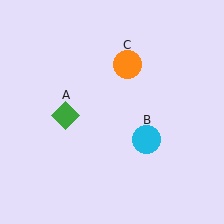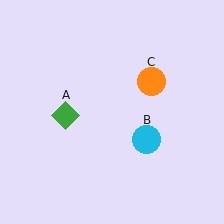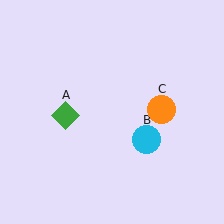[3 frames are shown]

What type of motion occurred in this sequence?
The orange circle (object C) rotated clockwise around the center of the scene.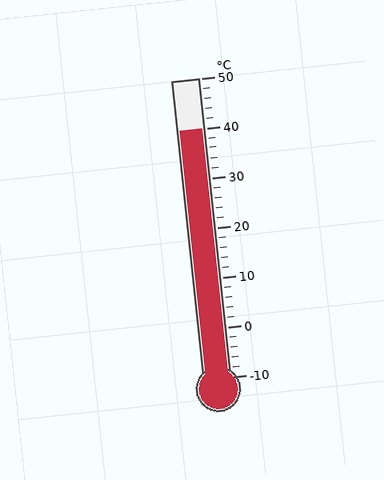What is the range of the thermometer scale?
The thermometer scale ranges from -10°C to 50°C.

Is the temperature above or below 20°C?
The temperature is above 20°C.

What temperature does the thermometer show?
The thermometer shows approximately 40°C.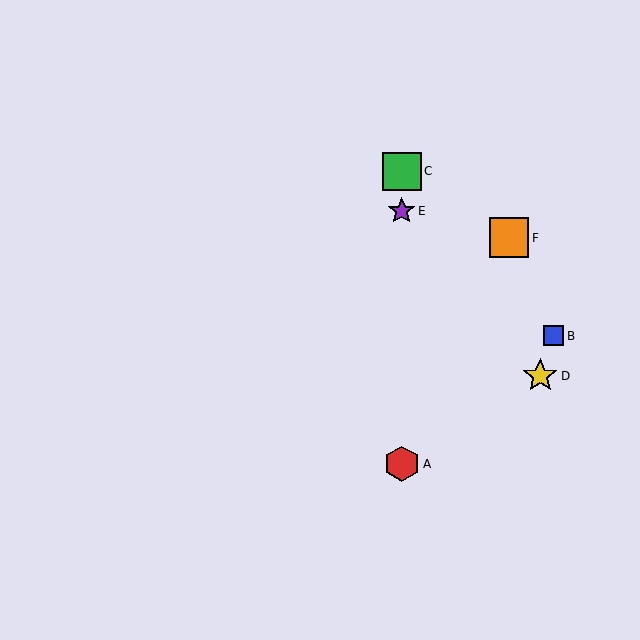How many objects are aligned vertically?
3 objects (A, C, E) are aligned vertically.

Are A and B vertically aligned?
No, A is at x≈402 and B is at x≈554.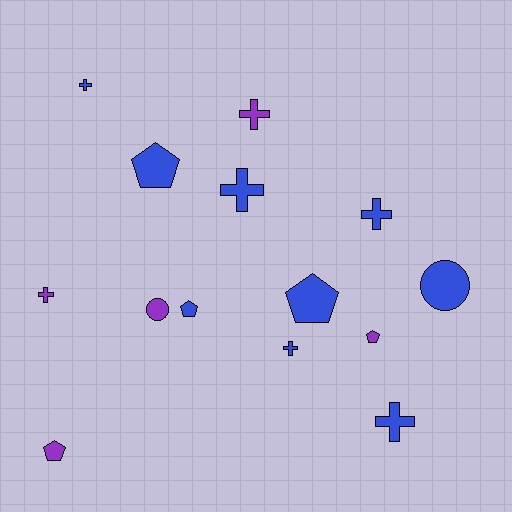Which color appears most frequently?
Blue, with 9 objects.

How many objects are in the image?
There are 14 objects.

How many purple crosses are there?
There are 2 purple crosses.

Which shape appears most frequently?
Cross, with 7 objects.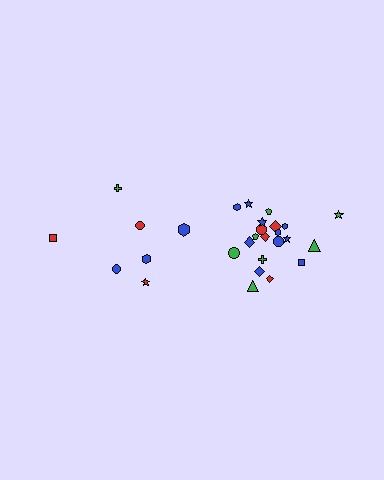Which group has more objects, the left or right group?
The right group.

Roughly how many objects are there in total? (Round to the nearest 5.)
Roughly 30 objects in total.